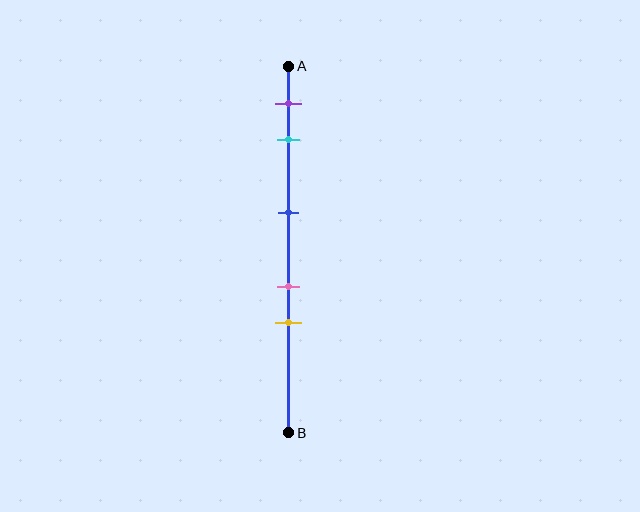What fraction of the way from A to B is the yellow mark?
The yellow mark is approximately 70% (0.7) of the way from A to B.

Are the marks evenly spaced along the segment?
No, the marks are not evenly spaced.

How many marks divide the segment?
There are 5 marks dividing the segment.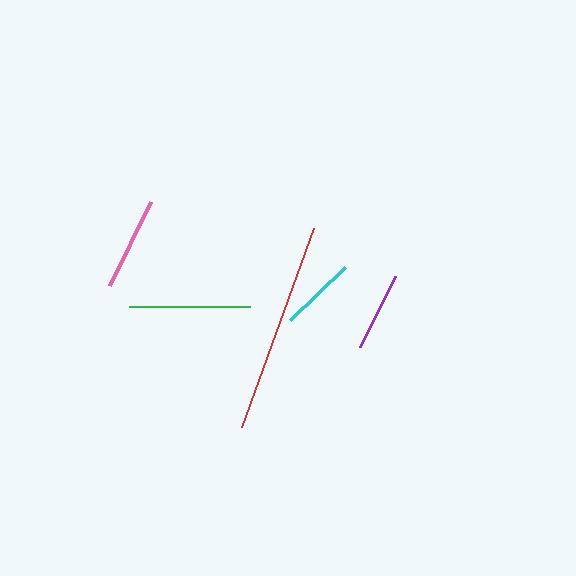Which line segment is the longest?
The red line is the longest at approximately 212 pixels.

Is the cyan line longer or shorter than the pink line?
The pink line is longer than the cyan line.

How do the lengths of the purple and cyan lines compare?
The purple and cyan lines are approximately the same length.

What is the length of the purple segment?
The purple segment is approximately 79 pixels long.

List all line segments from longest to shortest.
From longest to shortest: red, green, pink, purple, cyan.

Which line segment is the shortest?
The cyan line is the shortest at approximately 76 pixels.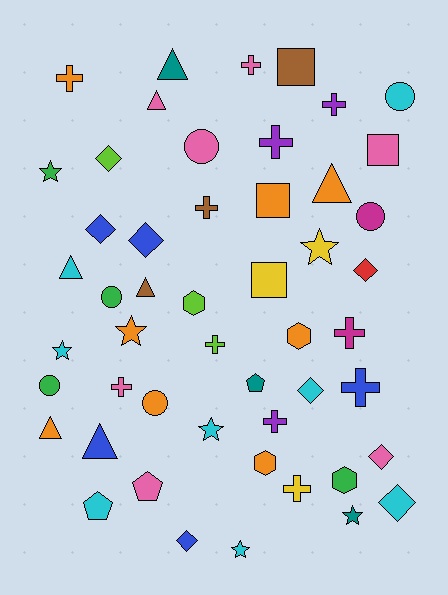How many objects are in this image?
There are 50 objects.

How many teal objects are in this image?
There are 3 teal objects.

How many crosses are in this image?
There are 11 crosses.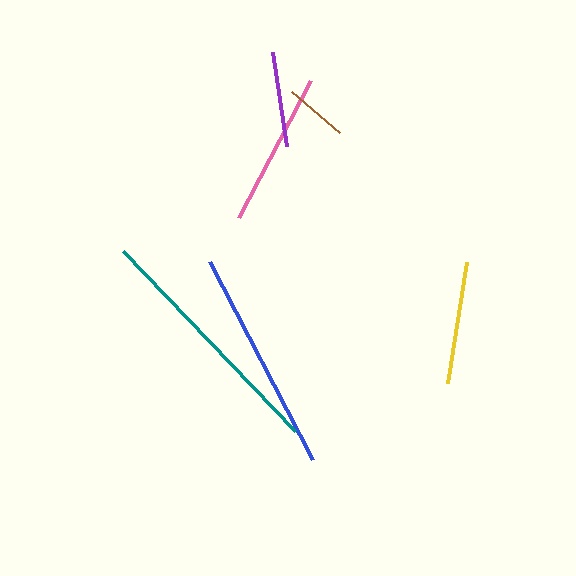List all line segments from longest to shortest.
From longest to shortest: teal, blue, pink, yellow, purple, brown.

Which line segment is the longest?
The teal line is the longest at approximately 249 pixels.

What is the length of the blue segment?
The blue segment is approximately 223 pixels long.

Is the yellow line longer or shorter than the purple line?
The yellow line is longer than the purple line.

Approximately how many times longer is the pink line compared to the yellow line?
The pink line is approximately 1.3 times the length of the yellow line.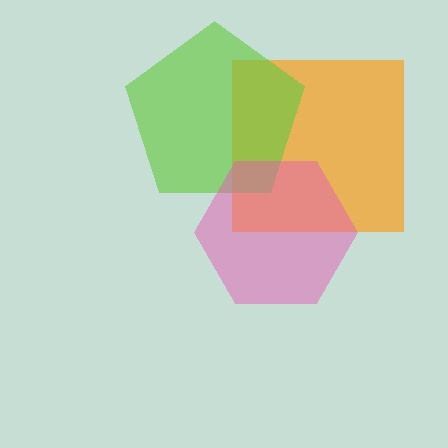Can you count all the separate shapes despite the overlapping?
Yes, there are 3 separate shapes.